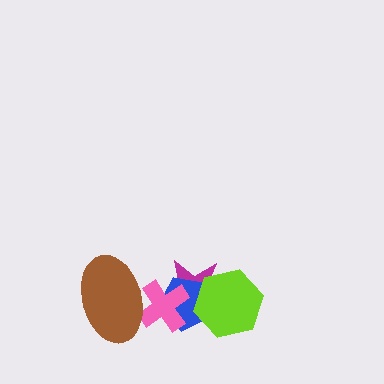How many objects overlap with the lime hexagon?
2 objects overlap with the lime hexagon.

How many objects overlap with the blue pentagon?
3 objects overlap with the blue pentagon.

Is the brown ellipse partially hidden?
No, no other shape covers it.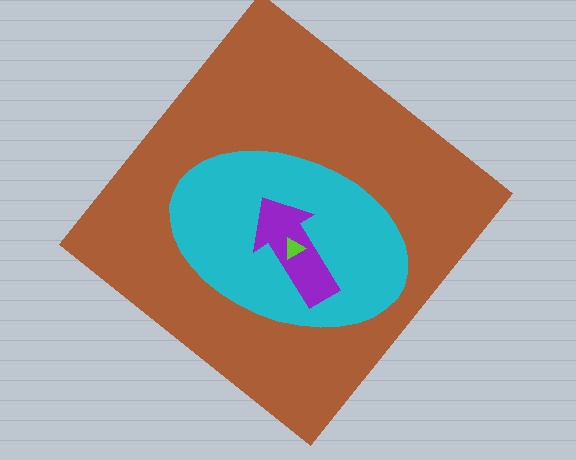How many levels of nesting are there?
4.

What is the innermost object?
The lime triangle.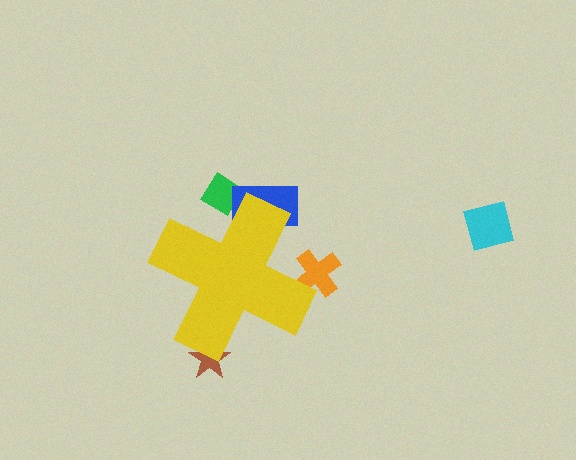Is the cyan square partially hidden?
No, the cyan square is fully visible.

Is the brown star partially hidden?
Yes, the brown star is partially hidden behind the yellow cross.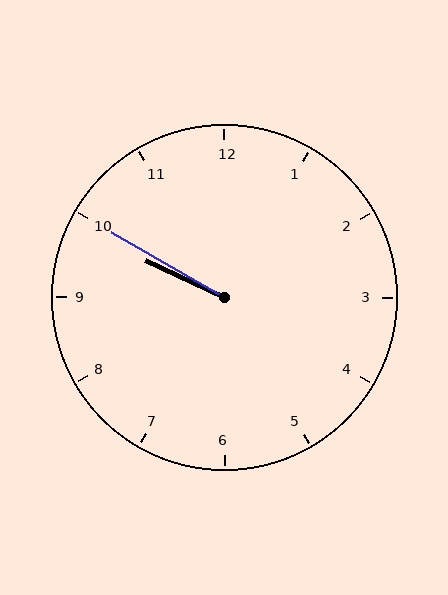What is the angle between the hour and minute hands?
Approximately 5 degrees.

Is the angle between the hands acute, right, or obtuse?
It is acute.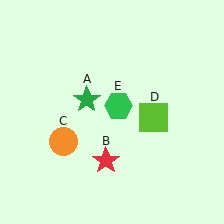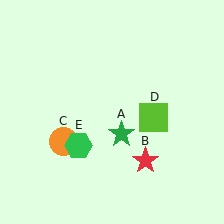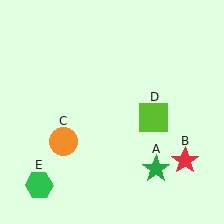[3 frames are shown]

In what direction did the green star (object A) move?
The green star (object A) moved down and to the right.